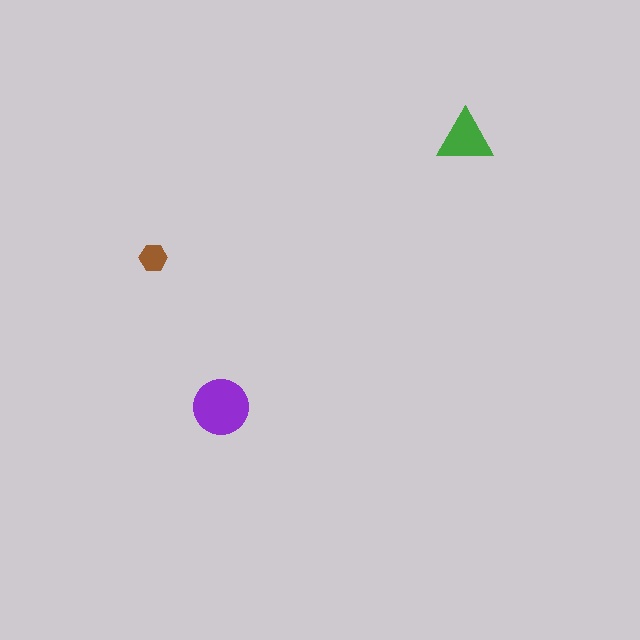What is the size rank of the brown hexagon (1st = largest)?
3rd.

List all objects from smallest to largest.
The brown hexagon, the green triangle, the purple circle.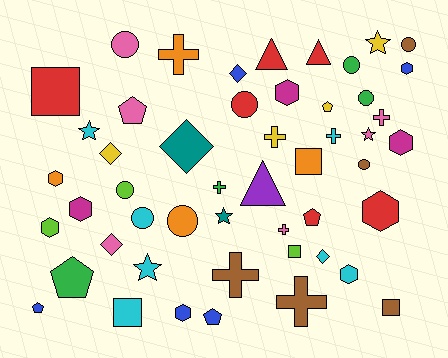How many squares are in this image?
There are 5 squares.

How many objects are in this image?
There are 50 objects.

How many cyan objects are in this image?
There are 7 cyan objects.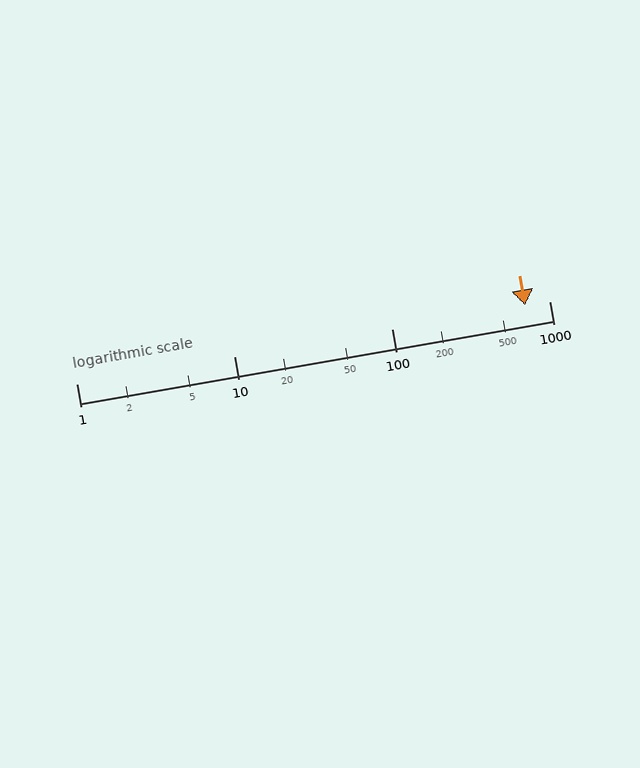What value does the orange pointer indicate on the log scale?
The pointer indicates approximately 700.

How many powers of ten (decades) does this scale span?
The scale spans 3 decades, from 1 to 1000.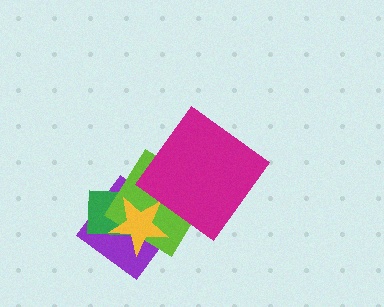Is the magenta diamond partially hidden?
No, no other shape covers it.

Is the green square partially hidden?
Yes, it is partially covered by another shape.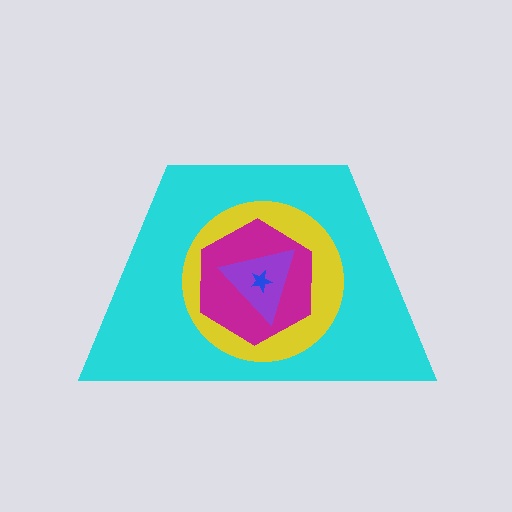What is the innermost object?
The blue star.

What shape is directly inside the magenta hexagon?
The purple triangle.